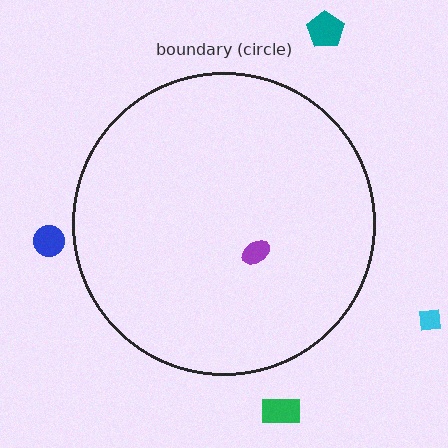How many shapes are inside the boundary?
1 inside, 4 outside.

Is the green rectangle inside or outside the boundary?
Outside.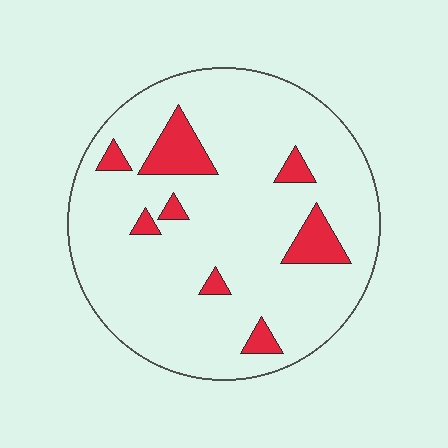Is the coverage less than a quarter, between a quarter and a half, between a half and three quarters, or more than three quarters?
Less than a quarter.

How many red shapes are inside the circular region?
8.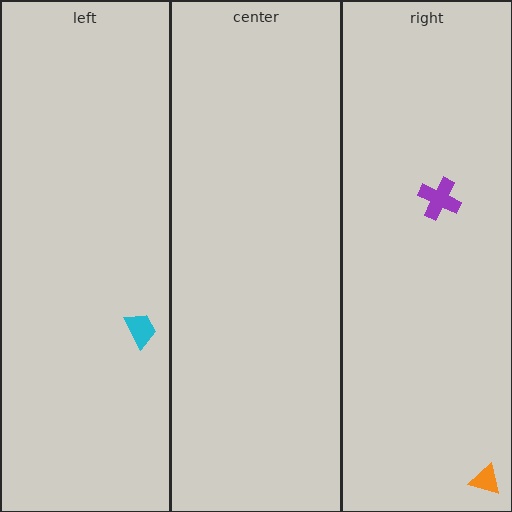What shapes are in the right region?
The orange triangle, the purple cross.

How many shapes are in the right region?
2.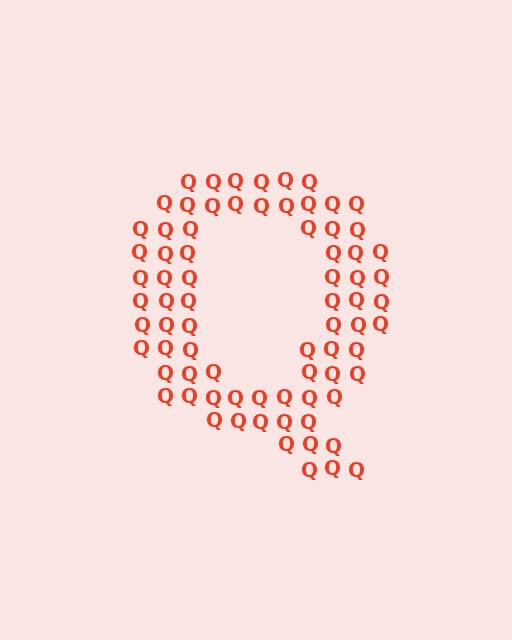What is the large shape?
The large shape is the letter Q.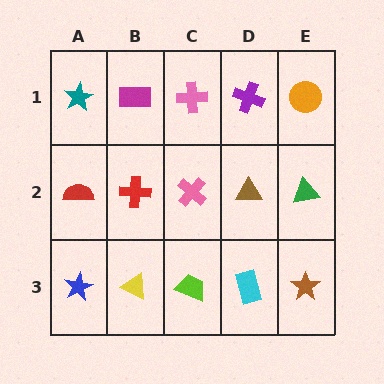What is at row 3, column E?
A brown star.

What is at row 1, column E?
An orange circle.